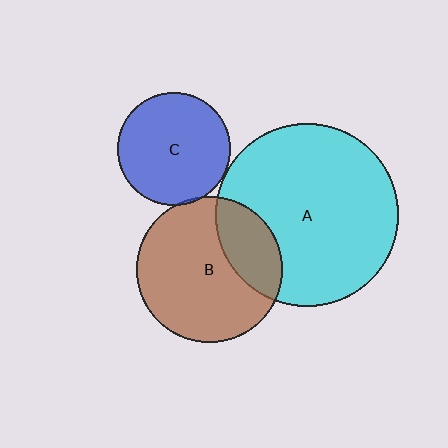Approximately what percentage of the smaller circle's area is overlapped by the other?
Approximately 5%.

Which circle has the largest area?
Circle A (cyan).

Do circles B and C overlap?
Yes.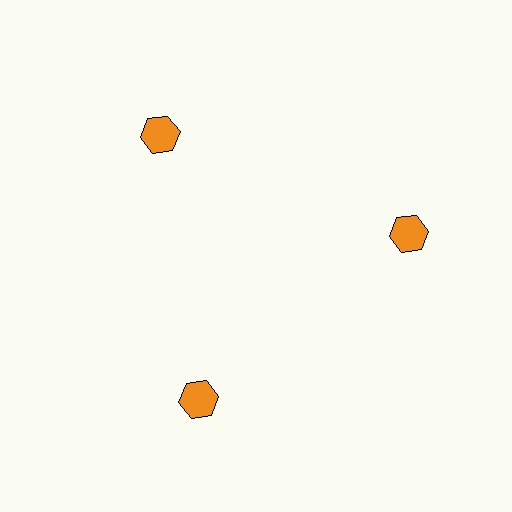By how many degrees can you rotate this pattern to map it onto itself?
The pattern maps onto itself every 120 degrees of rotation.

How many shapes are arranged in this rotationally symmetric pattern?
There are 3 shapes, arranged in 3 groups of 1.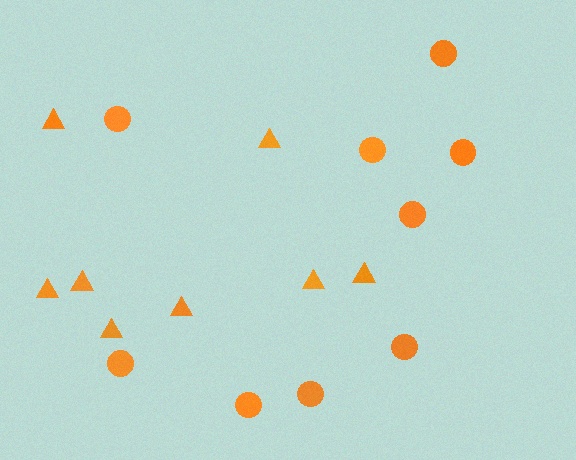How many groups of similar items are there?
There are 2 groups: one group of circles (9) and one group of triangles (8).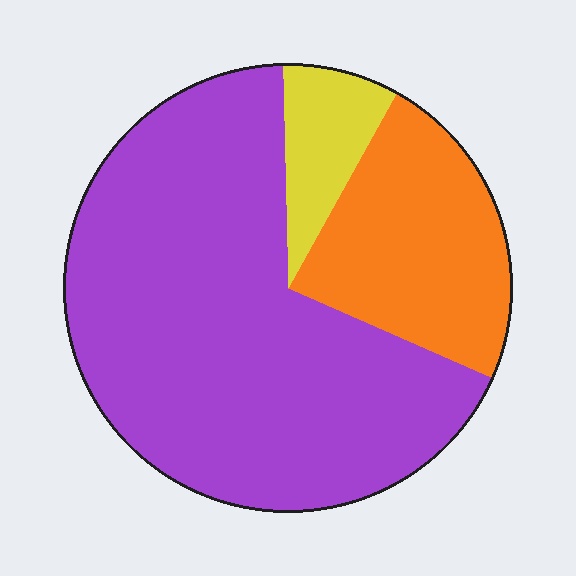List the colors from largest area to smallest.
From largest to smallest: purple, orange, yellow.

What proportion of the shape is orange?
Orange takes up less than a quarter of the shape.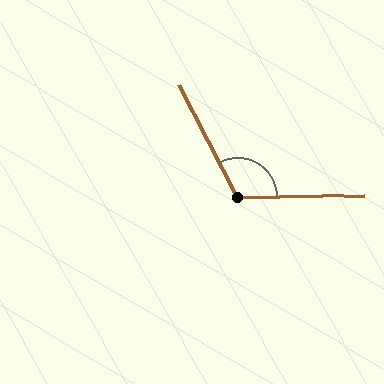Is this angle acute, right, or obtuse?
It is obtuse.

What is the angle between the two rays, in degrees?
Approximately 116 degrees.